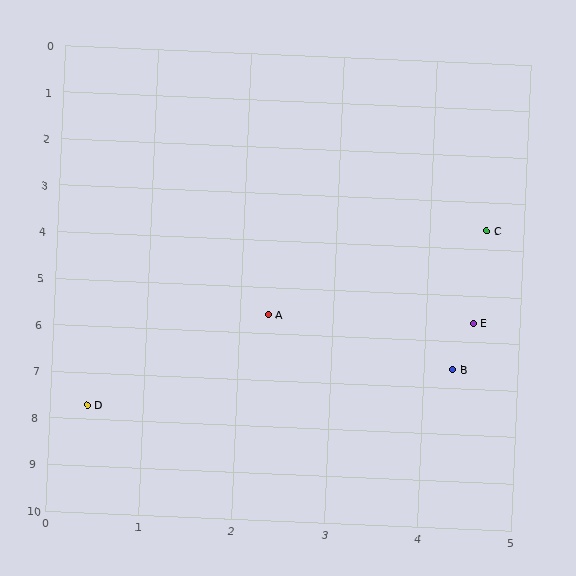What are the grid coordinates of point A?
Point A is at approximately (2.3, 5.6).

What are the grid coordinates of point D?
Point D is at approximately (0.4, 7.7).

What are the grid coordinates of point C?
Point C is at approximately (4.6, 3.6).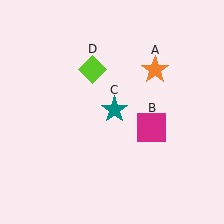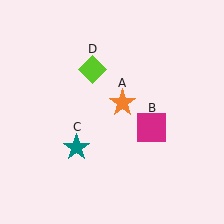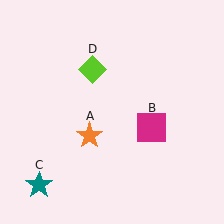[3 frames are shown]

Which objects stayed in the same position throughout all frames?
Magenta square (object B) and lime diamond (object D) remained stationary.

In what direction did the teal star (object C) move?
The teal star (object C) moved down and to the left.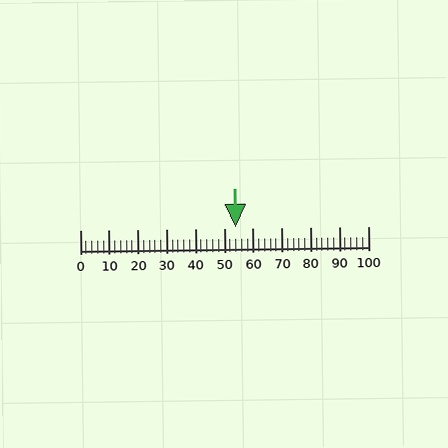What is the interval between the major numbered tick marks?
The major tick marks are spaced 10 units apart.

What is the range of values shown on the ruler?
The ruler shows values from 0 to 100.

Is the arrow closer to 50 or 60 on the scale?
The arrow is closer to 50.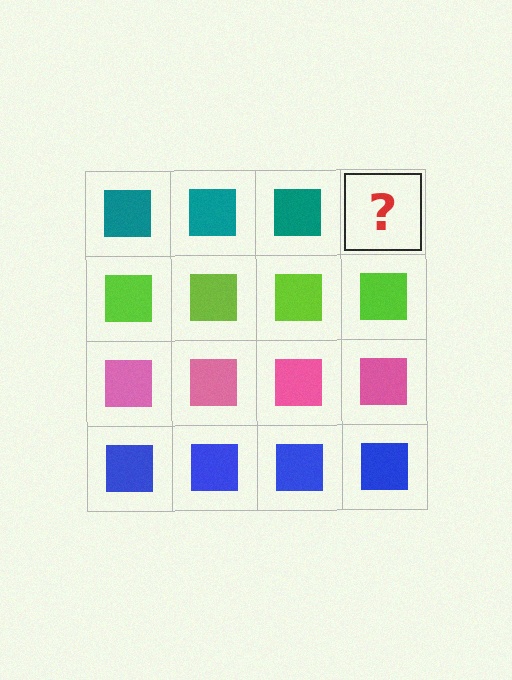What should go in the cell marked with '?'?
The missing cell should contain a teal square.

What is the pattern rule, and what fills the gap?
The rule is that each row has a consistent color. The gap should be filled with a teal square.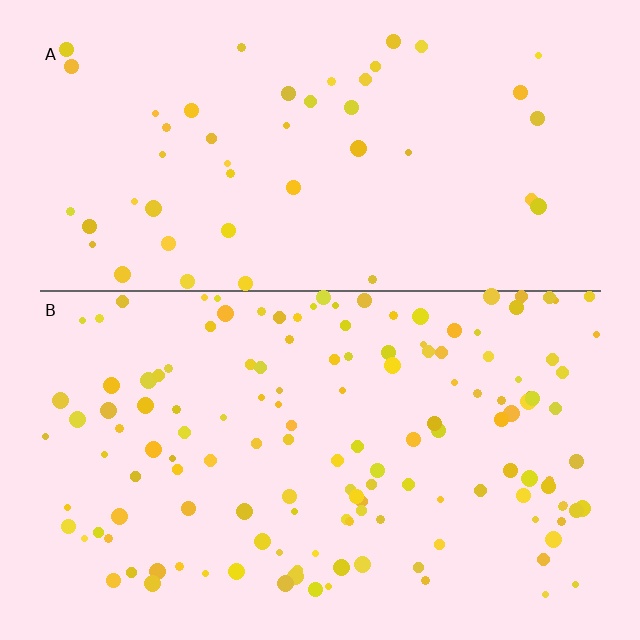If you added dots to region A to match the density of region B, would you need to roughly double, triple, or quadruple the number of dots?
Approximately triple.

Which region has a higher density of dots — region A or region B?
B (the bottom).